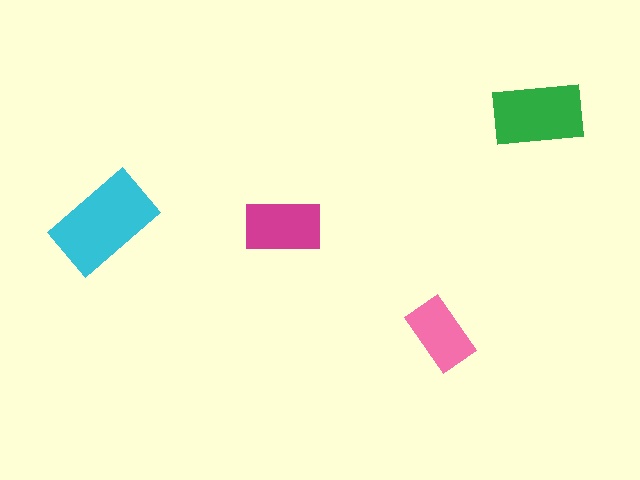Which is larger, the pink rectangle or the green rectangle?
The green one.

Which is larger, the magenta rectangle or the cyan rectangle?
The cyan one.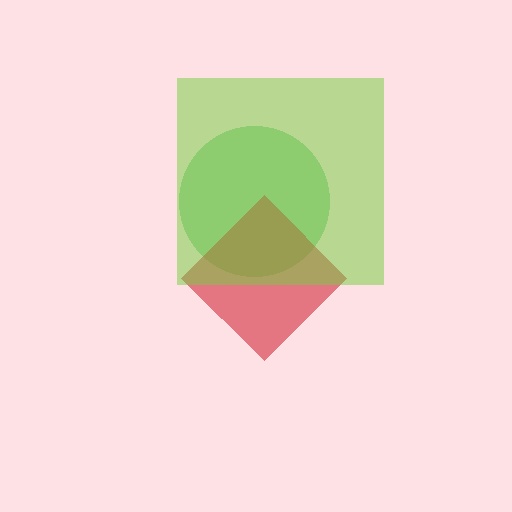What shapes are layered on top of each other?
The layered shapes are: a green circle, a red diamond, a lime square.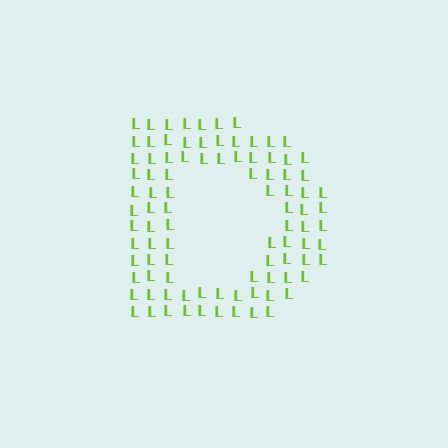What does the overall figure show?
The overall figure shows the letter D.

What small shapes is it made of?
It is made of small letter L's.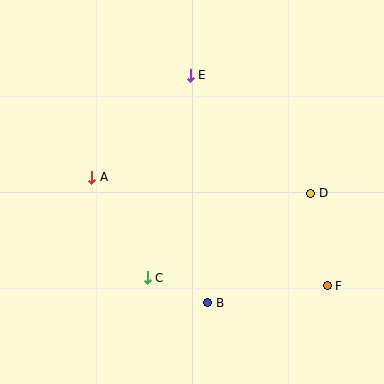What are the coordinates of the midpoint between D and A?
The midpoint between D and A is at (201, 185).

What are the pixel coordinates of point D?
Point D is at (311, 193).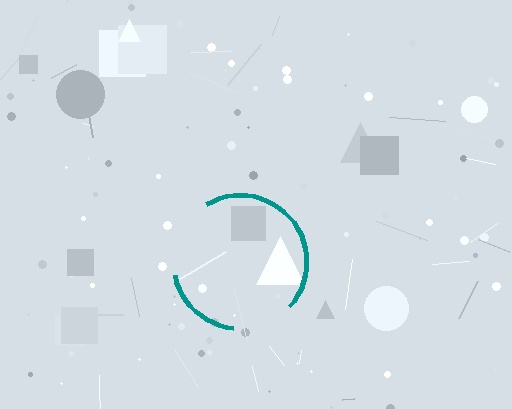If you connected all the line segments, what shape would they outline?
They would outline a circle.